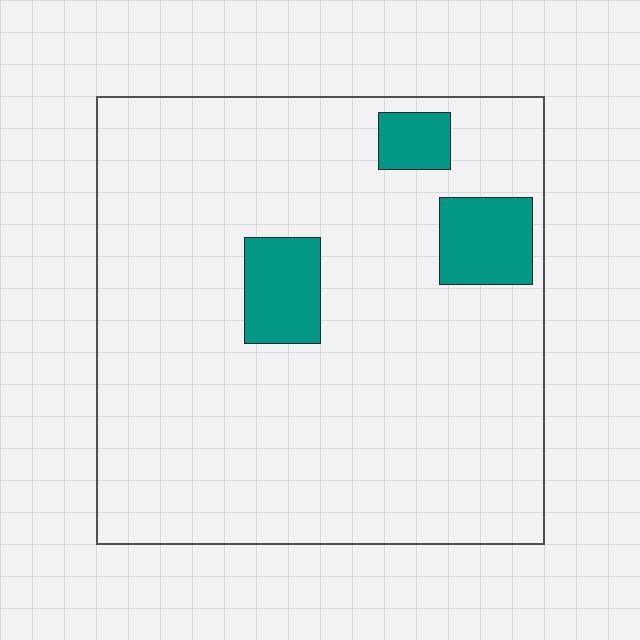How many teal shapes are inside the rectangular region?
3.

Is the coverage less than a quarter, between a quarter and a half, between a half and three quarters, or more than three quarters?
Less than a quarter.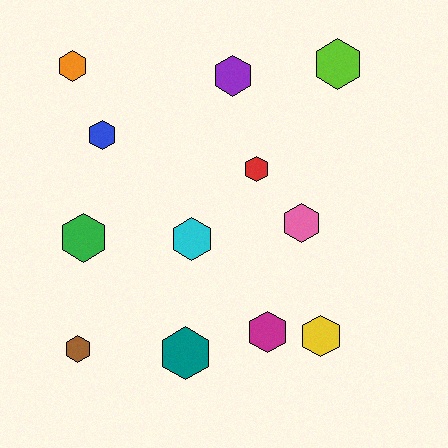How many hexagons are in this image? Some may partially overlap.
There are 12 hexagons.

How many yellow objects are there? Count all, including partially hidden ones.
There is 1 yellow object.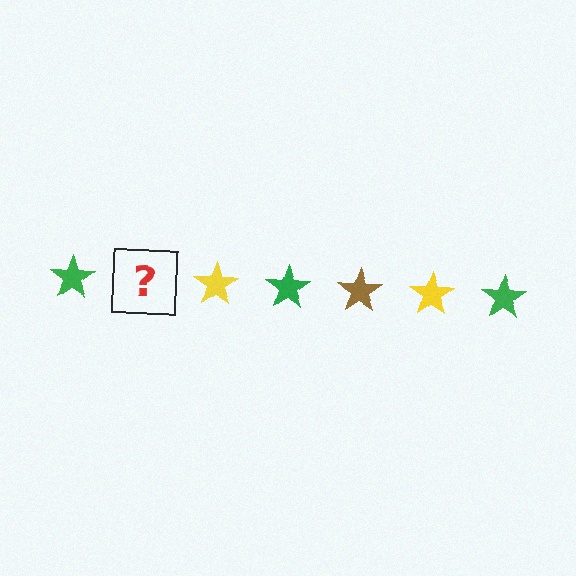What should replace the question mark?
The question mark should be replaced with a brown star.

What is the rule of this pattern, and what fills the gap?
The rule is that the pattern cycles through green, brown, yellow stars. The gap should be filled with a brown star.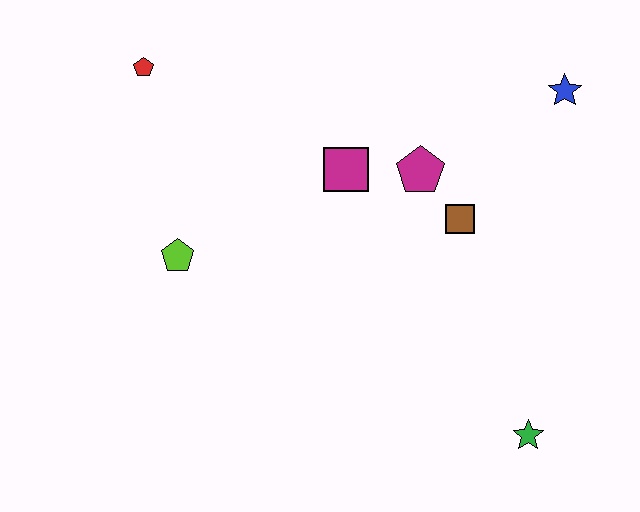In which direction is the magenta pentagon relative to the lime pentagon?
The magenta pentagon is to the right of the lime pentagon.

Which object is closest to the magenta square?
The magenta pentagon is closest to the magenta square.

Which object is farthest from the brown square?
The red pentagon is farthest from the brown square.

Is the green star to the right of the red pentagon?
Yes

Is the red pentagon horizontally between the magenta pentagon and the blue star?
No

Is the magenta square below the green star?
No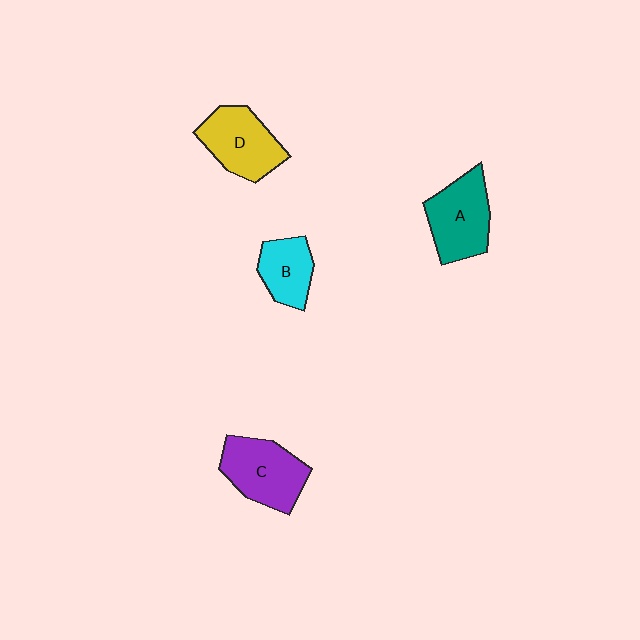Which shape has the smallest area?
Shape B (cyan).